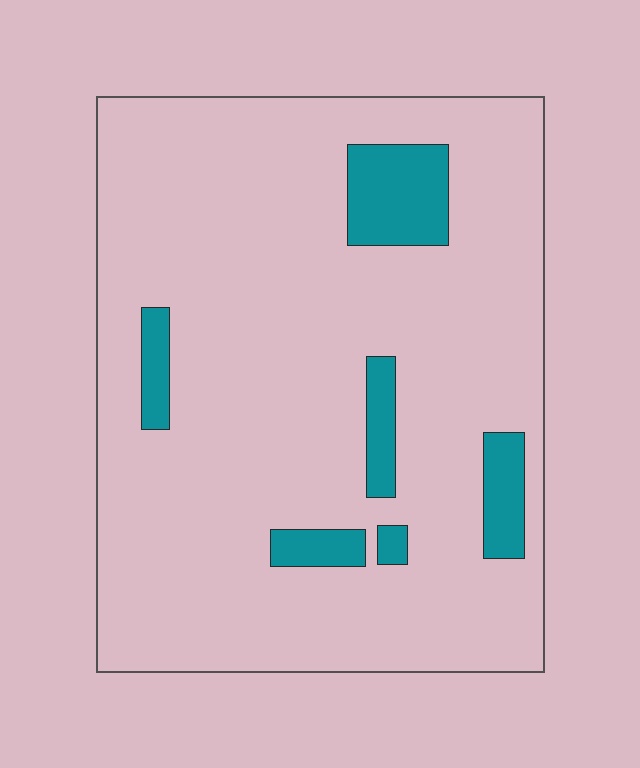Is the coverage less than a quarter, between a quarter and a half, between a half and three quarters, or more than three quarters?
Less than a quarter.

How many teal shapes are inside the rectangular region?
6.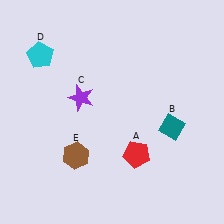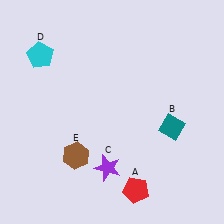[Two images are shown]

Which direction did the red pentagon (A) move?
The red pentagon (A) moved down.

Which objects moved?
The objects that moved are: the red pentagon (A), the purple star (C).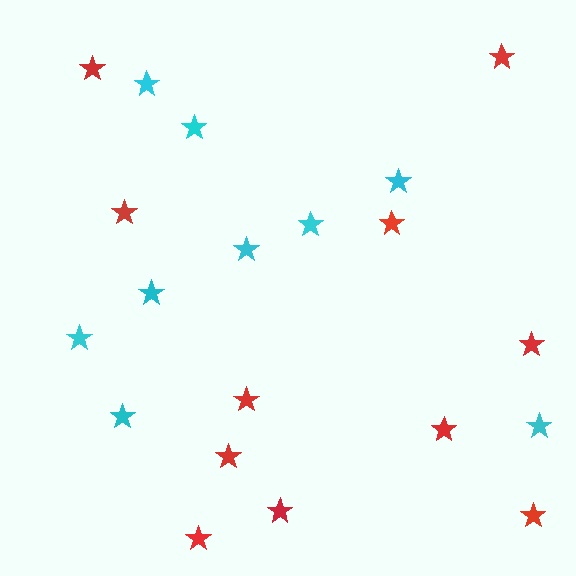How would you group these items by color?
There are 2 groups: one group of cyan stars (9) and one group of red stars (11).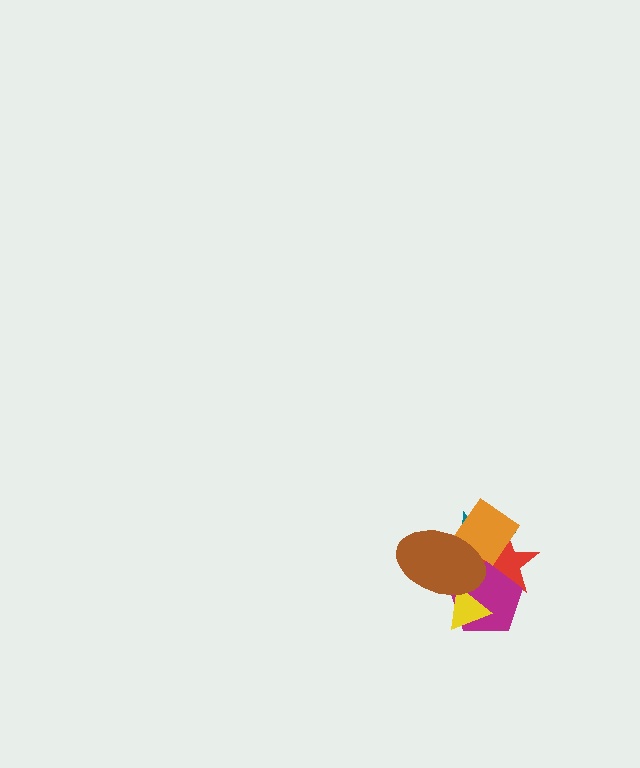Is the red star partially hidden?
Yes, it is partially covered by another shape.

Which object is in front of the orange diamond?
The brown ellipse is in front of the orange diamond.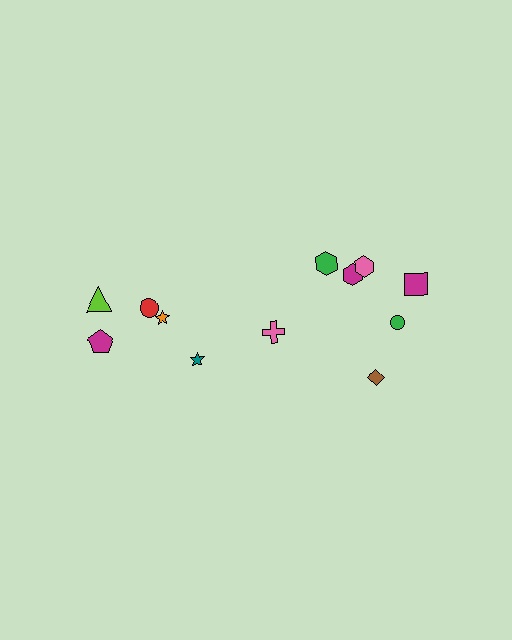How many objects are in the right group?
There are 7 objects.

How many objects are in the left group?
There are 5 objects.